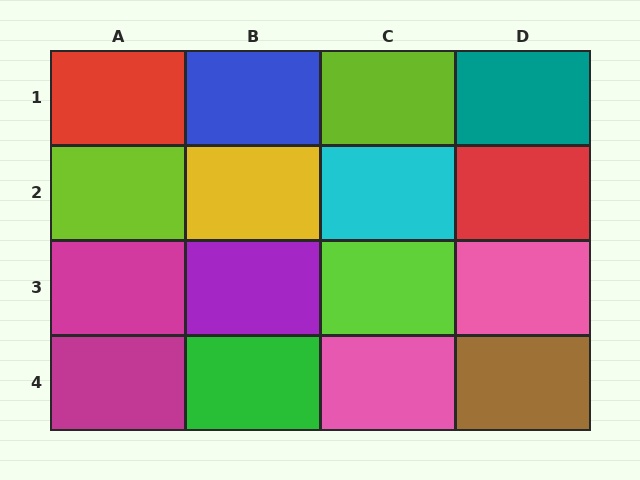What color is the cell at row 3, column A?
Magenta.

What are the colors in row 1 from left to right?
Red, blue, lime, teal.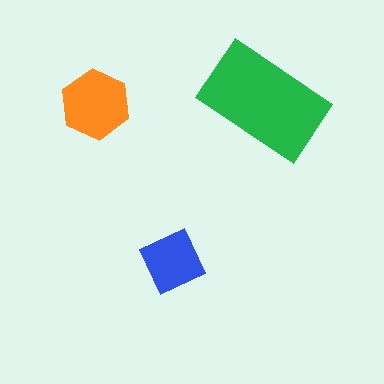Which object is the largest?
The green rectangle.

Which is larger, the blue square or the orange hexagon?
The orange hexagon.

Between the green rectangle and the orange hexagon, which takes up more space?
The green rectangle.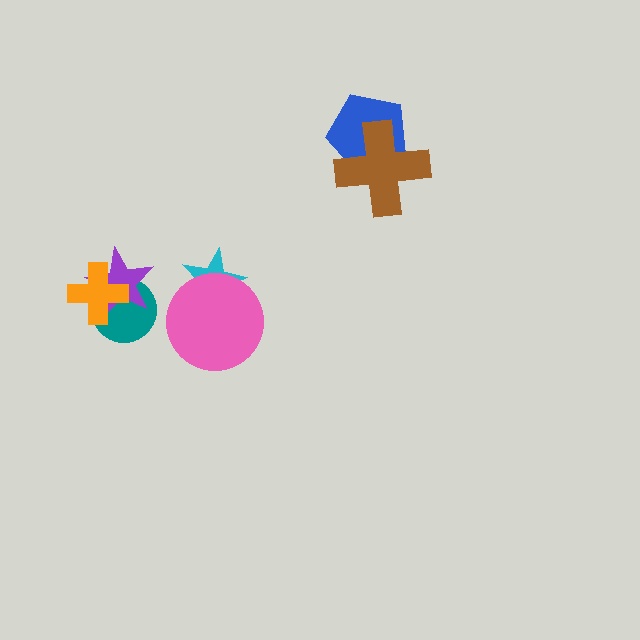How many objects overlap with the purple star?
2 objects overlap with the purple star.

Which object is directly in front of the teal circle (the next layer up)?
The purple star is directly in front of the teal circle.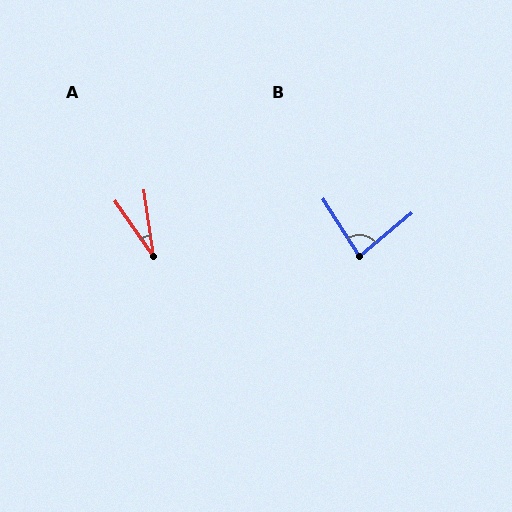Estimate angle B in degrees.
Approximately 83 degrees.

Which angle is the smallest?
A, at approximately 27 degrees.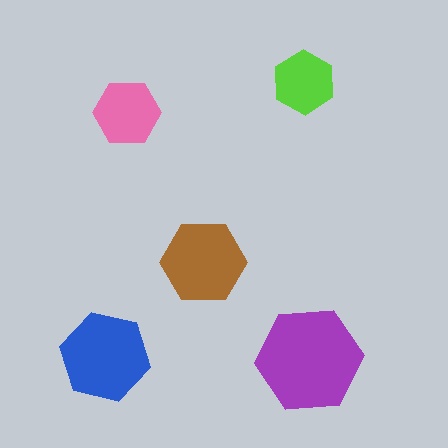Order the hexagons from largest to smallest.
the purple one, the blue one, the brown one, the pink one, the lime one.